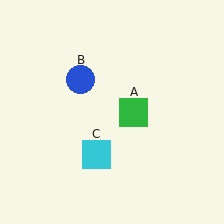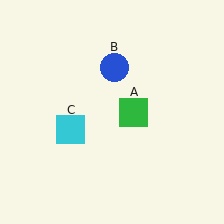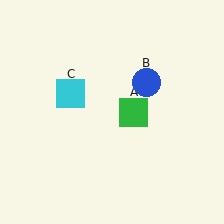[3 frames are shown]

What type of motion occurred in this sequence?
The blue circle (object B), cyan square (object C) rotated clockwise around the center of the scene.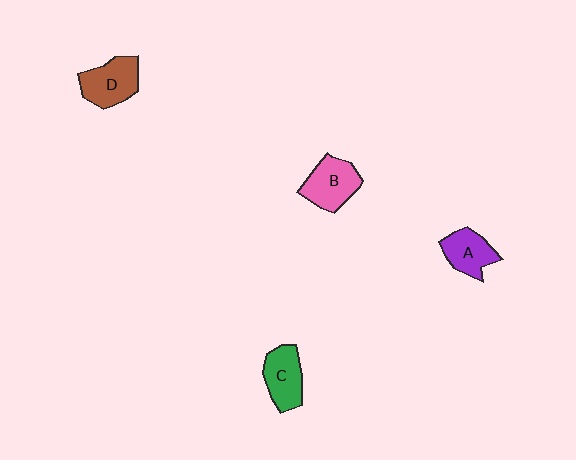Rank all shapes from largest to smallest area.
From largest to smallest: D (brown), B (pink), C (green), A (purple).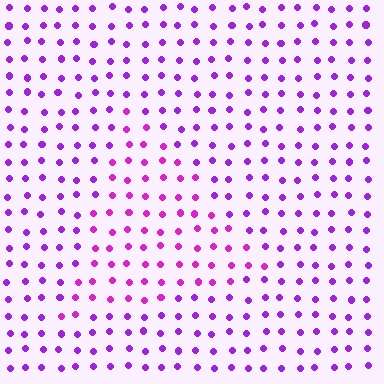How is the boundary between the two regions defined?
The boundary is defined purely by a slight shift in hue (about 25 degrees). Spacing, size, and orientation are identical on both sides.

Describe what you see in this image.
The image is filled with small purple elements in a uniform arrangement. A triangle-shaped region is visible where the elements are tinted to a slightly different hue, forming a subtle color boundary.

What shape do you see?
I see a triangle.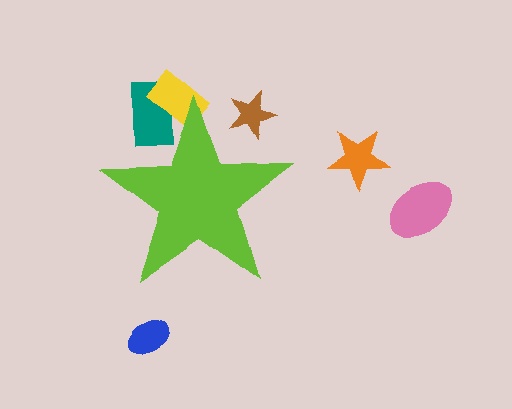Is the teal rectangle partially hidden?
Yes, the teal rectangle is partially hidden behind the lime star.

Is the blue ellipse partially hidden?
No, the blue ellipse is fully visible.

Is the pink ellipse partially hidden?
No, the pink ellipse is fully visible.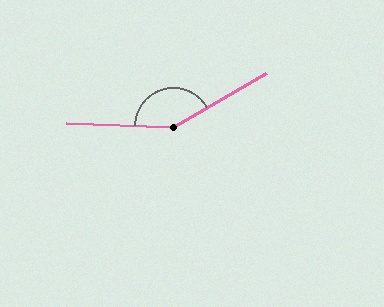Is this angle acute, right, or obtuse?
It is obtuse.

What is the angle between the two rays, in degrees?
Approximately 148 degrees.